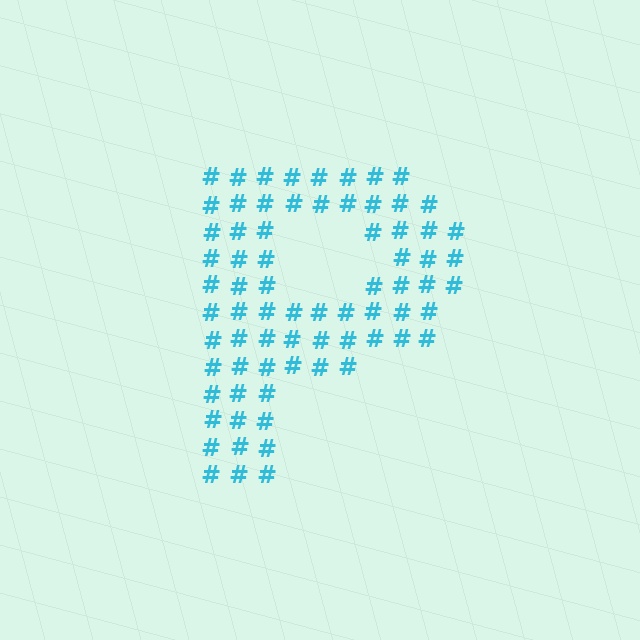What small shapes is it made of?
It is made of small hash symbols.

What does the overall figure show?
The overall figure shows the letter P.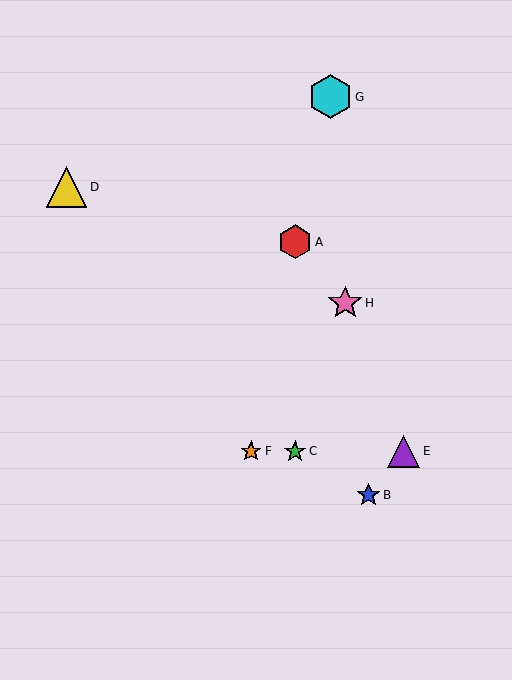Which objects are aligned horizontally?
Objects C, E, F are aligned horizontally.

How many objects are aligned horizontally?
3 objects (C, E, F) are aligned horizontally.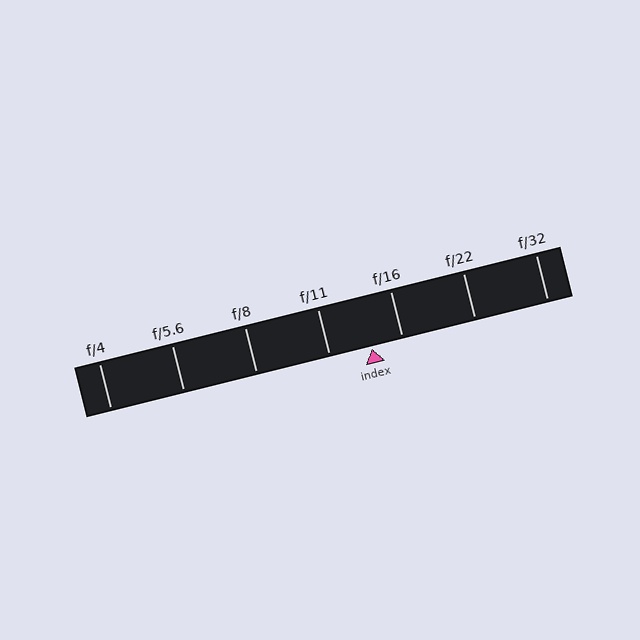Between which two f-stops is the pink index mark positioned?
The index mark is between f/11 and f/16.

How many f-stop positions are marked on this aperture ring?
There are 7 f-stop positions marked.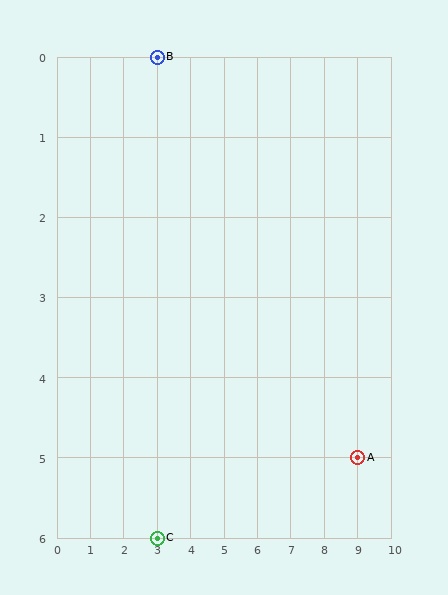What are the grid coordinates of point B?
Point B is at grid coordinates (3, 0).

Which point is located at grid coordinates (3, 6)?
Point C is at (3, 6).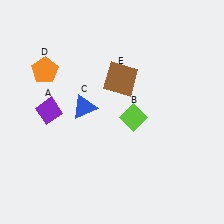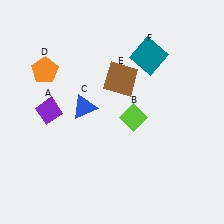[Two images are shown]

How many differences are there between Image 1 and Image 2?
There is 1 difference between the two images.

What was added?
A teal square (F) was added in Image 2.